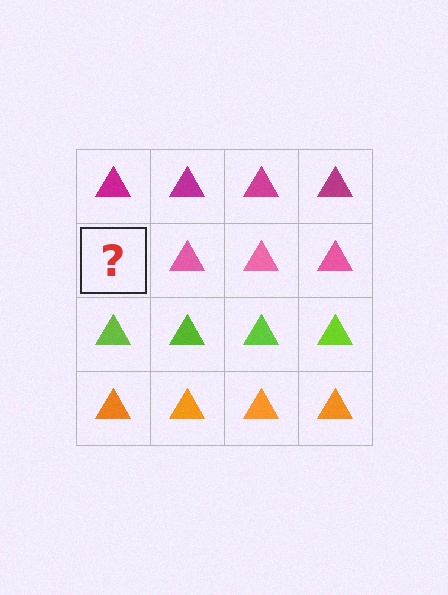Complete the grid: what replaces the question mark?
The question mark should be replaced with a pink triangle.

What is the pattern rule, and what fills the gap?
The rule is that each row has a consistent color. The gap should be filled with a pink triangle.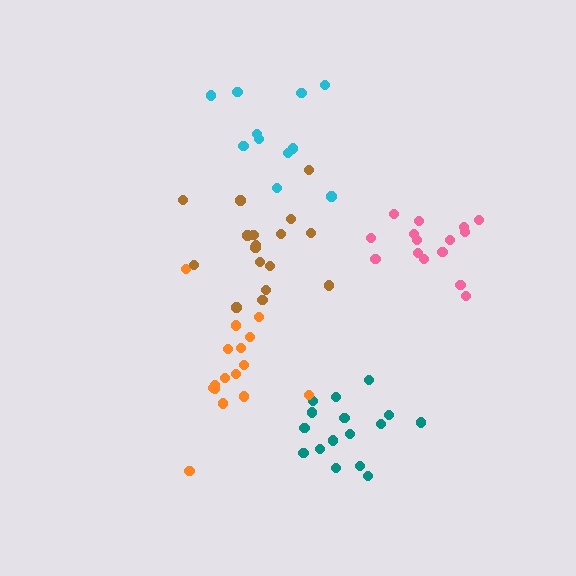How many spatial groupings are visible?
There are 5 spatial groupings.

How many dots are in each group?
Group 1: 16 dots, Group 2: 11 dots, Group 3: 16 dots, Group 4: 15 dots, Group 5: 17 dots (75 total).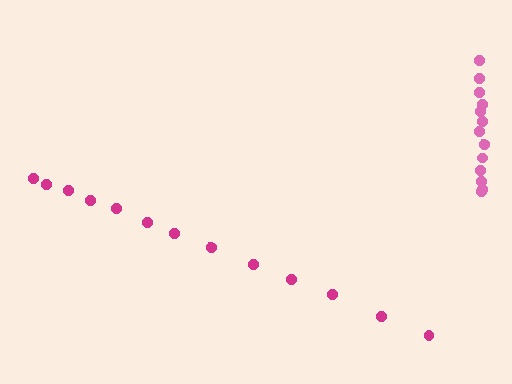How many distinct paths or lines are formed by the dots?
There are 2 distinct paths.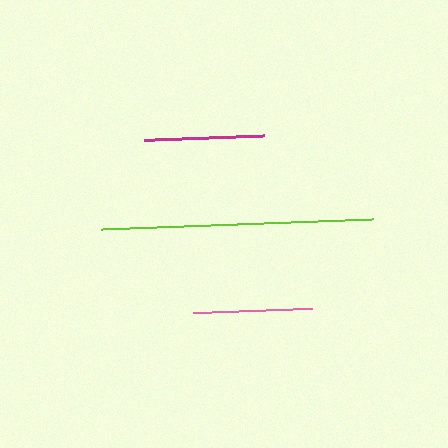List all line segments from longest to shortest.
From longest to shortest: lime, magenta, pink.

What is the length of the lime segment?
The lime segment is approximately 273 pixels long.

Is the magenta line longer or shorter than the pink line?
The magenta line is longer than the pink line.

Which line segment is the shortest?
The pink line is the shortest at approximately 118 pixels.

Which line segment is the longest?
The lime line is the longest at approximately 273 pixels.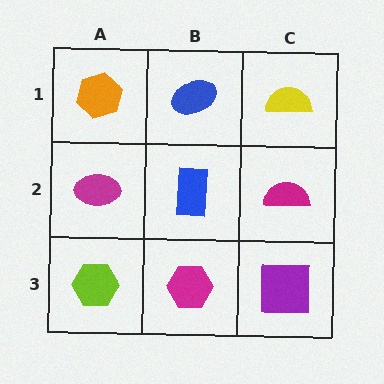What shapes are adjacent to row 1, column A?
A magenta ellipse (row 2, column A), a blue ellipse (row 1, column B).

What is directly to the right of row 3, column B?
A purple square.